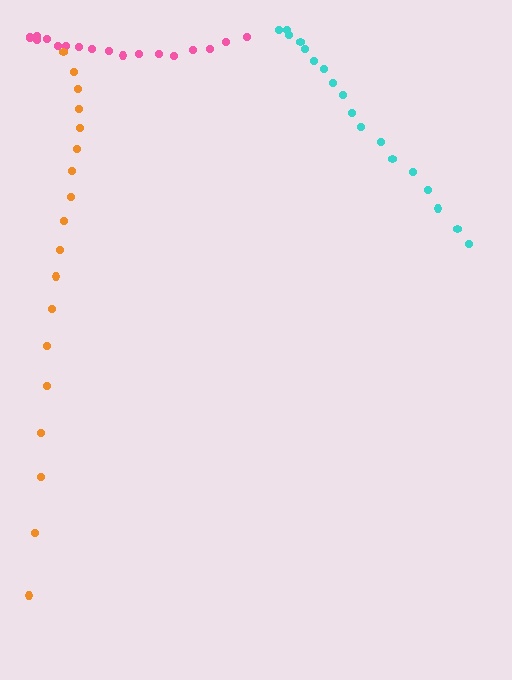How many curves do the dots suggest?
There are 3 distinct paths.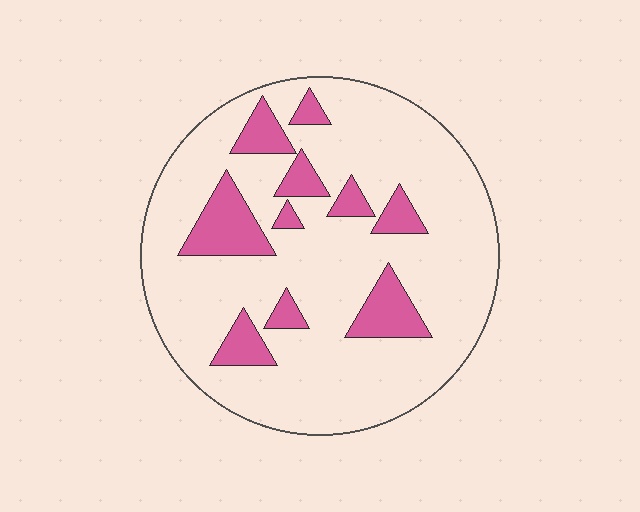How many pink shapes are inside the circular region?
10.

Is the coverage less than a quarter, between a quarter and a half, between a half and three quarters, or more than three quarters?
Less than a quarter.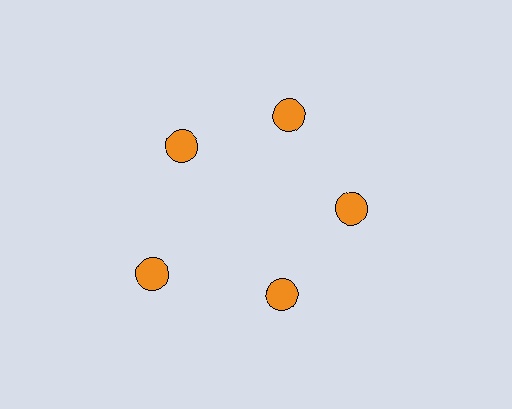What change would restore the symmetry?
The symmetry would be restored by moving it inward, back onto the ring so that all 5 circles sit at equal angles and equal distance from the center.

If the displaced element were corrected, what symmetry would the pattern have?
It would have 5-fold rotational symmetry — the pattern would map onto itself every 72 degrees.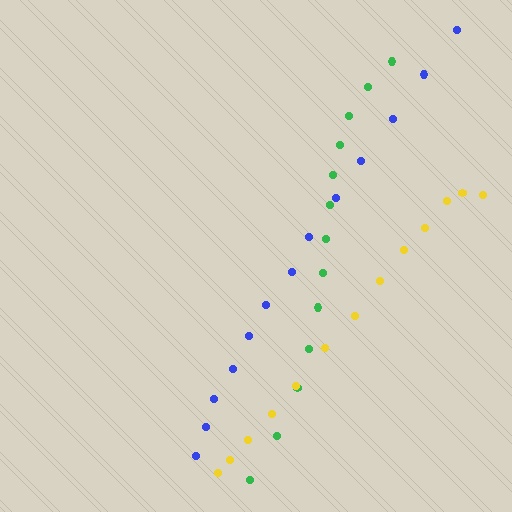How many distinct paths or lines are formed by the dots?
There are 3 distinct paths.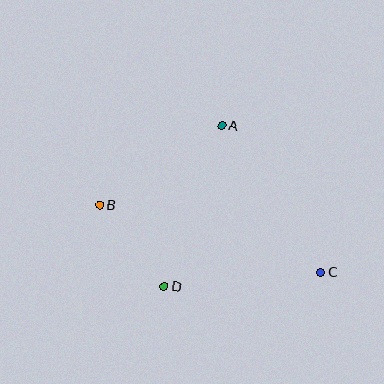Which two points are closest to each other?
Points B and D are closest to each other.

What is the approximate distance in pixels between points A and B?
The distance between A and B is approximately 145 pixels.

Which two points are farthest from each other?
Points B and C are farthest from each other.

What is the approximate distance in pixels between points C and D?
The distance between C and D is approximately 157 pixels.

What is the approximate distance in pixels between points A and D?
The distance between A and D is approximately 171 pixels.